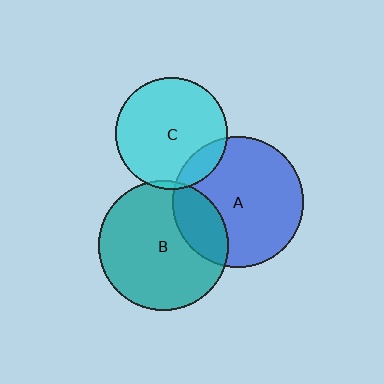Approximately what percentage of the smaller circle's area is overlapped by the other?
Approximately 15%.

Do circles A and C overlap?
Yes.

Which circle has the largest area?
Circle A (blue).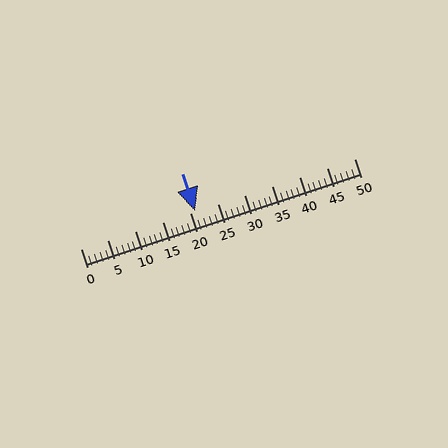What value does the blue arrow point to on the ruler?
The blue arrow points to approximately 21.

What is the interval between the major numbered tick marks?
The major tick marks are spaced 5 units apart.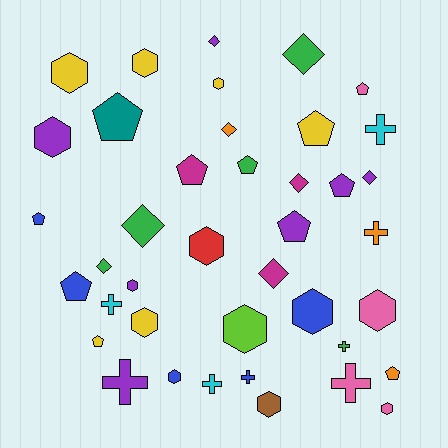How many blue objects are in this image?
There are 5 blue objects.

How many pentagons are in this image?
There are 11 pentagons.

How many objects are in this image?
There are 40 objects.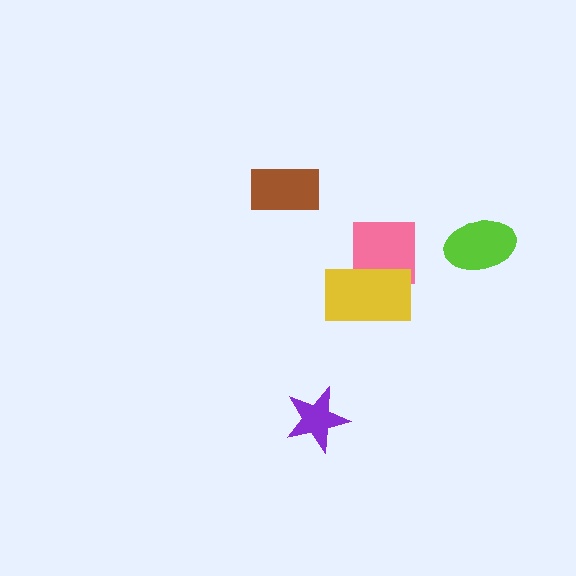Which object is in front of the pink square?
The yellow rectangle is in front of the pink square.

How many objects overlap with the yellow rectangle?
1 object overlaps with the yellow rectangle.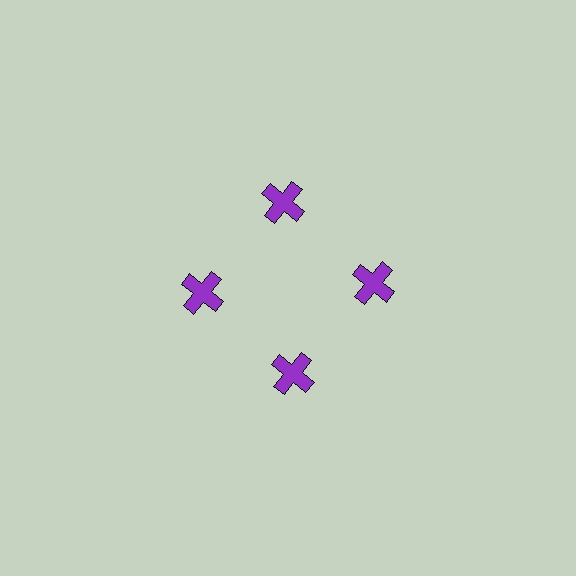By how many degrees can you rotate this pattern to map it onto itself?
The pattern maps onto itself every 90 degrees of rotation.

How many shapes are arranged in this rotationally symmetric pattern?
There are 4 shapes, arranged in 4 groups of 1.